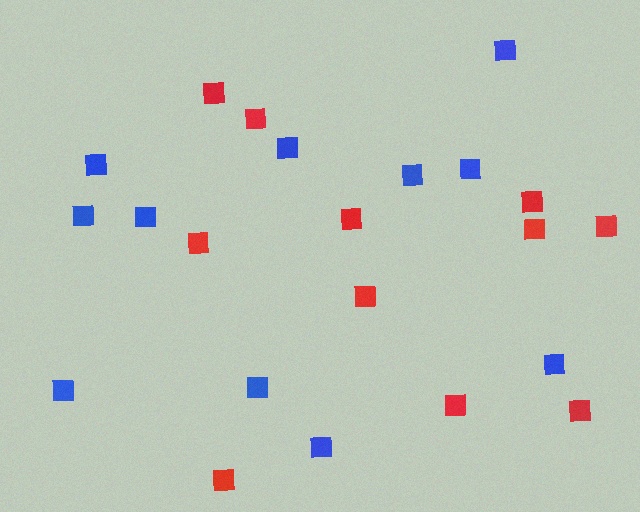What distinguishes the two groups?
There are 2 groups: one group of blue squares (11) and one group of red squares (11).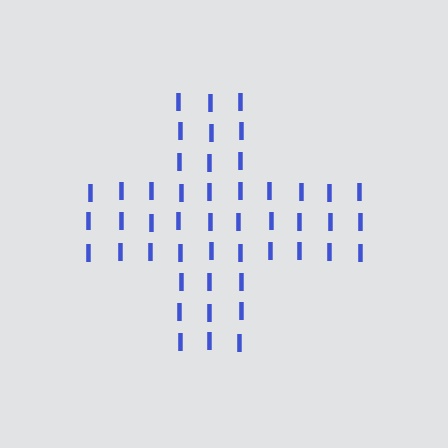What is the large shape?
The large shape is a cross.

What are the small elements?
The small elements are letter I's.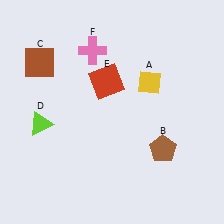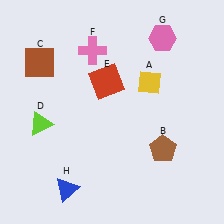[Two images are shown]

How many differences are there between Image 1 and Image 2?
There are 2 differences between the two images.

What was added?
A pink hexagon (G), a blue triangle (H) were added in Image 2.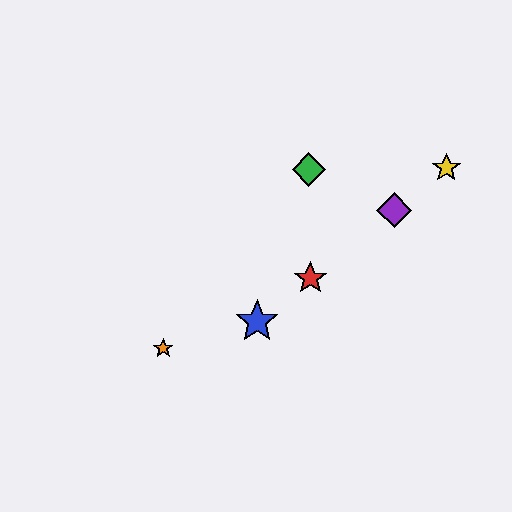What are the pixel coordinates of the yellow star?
The yellow star is at (446, 168).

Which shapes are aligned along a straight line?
The red star, the blue star, the yellow star, the purple diamond are aligned along a straight line.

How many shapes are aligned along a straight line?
4 shapes (the red star, the blue star, the yellow star, the purple diamond) are aligned along a straight line.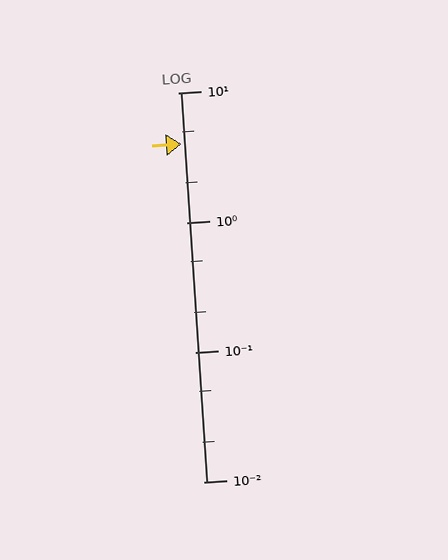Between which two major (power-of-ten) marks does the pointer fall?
The pointer is between 1 and 10.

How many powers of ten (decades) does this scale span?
The scale spans 3 decades, from 0.01 to 10.